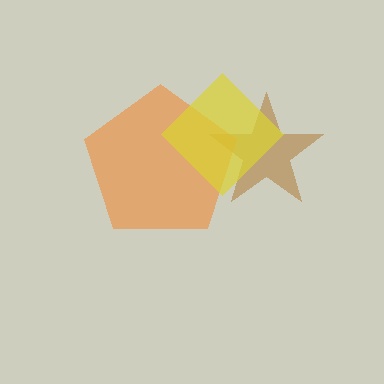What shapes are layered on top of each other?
The layered shapes are: a brown star, an orange pentagon, a yellow diamond.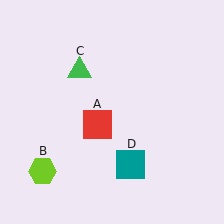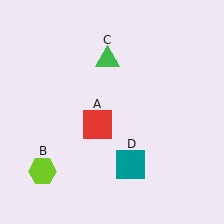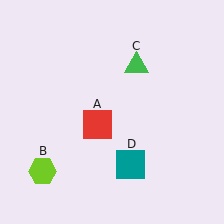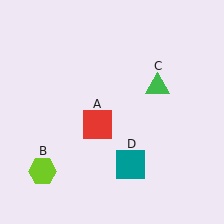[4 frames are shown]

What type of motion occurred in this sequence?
The green triangle (object C) rotated clockwise around the center of the scene.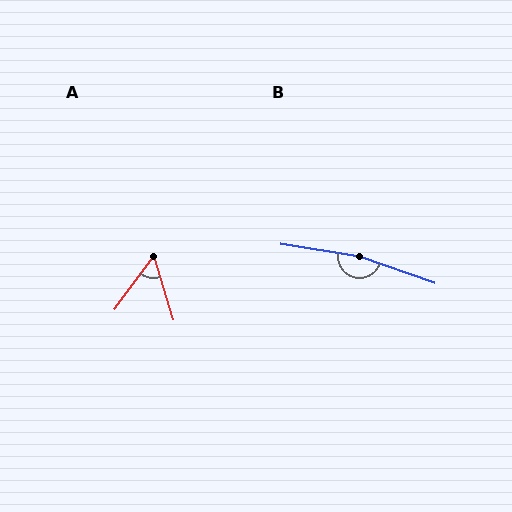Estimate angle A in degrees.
Approximately 54 degrees.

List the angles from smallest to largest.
A (54°), B (170°).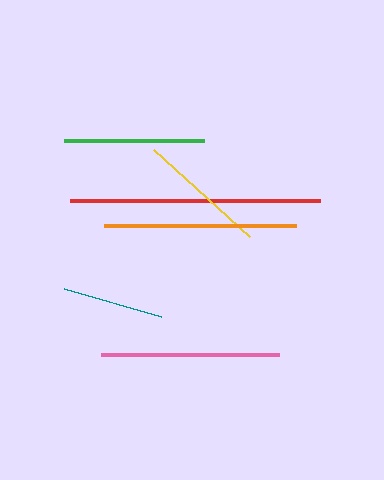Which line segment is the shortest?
The teal line is the shortest at approximately 101 pixels.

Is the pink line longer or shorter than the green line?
The pink line is longer than the green line.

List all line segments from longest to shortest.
From longest to shortest: red, orange, pink, green, yellow, teal.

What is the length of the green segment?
The green segment is approximately 140 pixels long.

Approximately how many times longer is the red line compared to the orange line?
The red line is approximately 1.3 times the length of the orange line.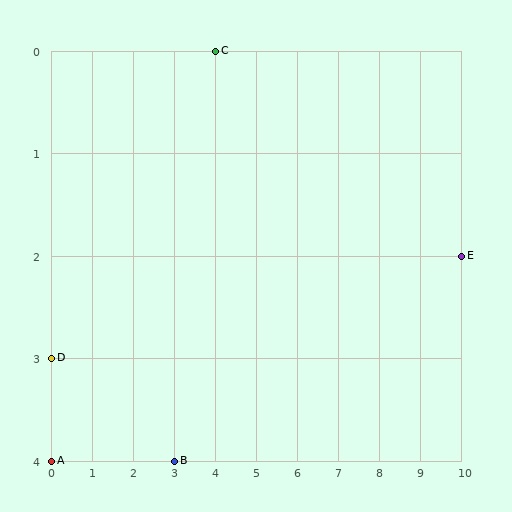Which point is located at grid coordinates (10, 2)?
Point E is at (10, 2).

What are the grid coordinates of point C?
Point C is at grid coordinates (4, 0).